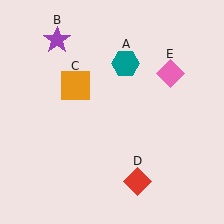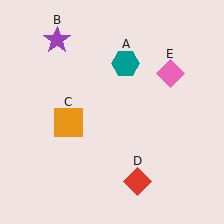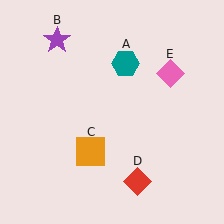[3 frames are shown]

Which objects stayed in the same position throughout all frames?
Teal hexagon (object A) and purple star (object B) and red diamond (object D) and pink diamond (object E) remained stationary.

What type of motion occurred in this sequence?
The orange square (object C) rotated counterclockwise around the center of the scene.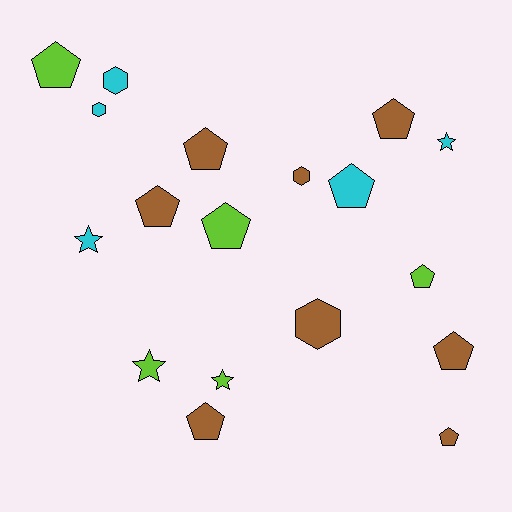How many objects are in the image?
There are 18 objects.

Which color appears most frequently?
Brown, with 8 objects.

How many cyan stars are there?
There are 2 cyan stars.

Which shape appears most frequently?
Pentagon, with 10 objects.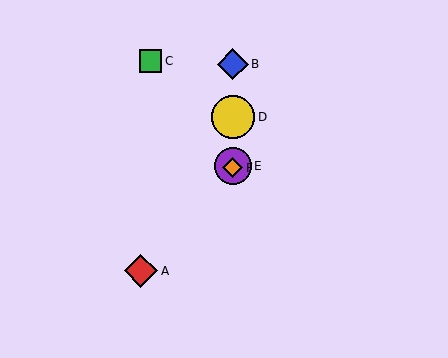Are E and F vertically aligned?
Yes, both are at x≈233.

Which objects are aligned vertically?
Objects B, D, E, F are aligned vertically.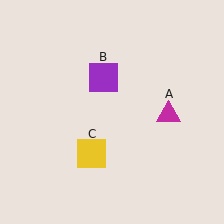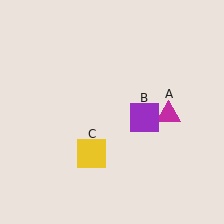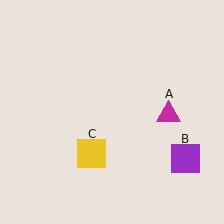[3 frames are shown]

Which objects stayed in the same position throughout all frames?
Magenta triangle (object A) and yellow square (object C) remained stationary.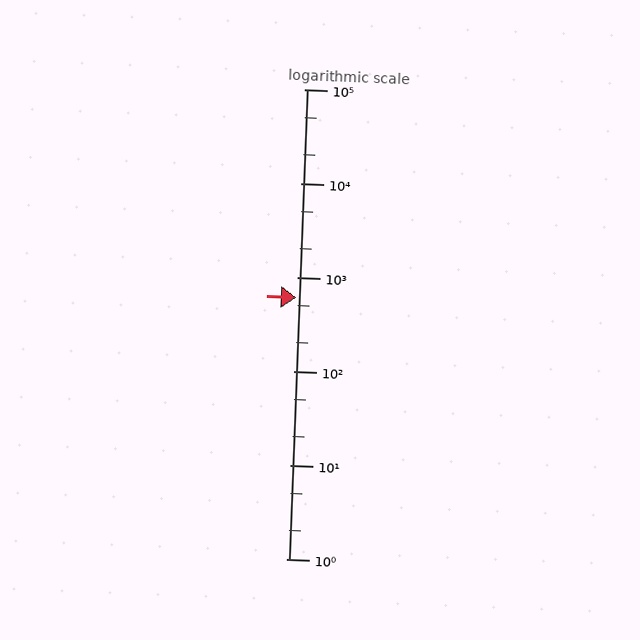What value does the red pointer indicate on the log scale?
The pointer indicates approximately 600.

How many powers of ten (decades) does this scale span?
The scale spans 5 decades, from 1 to 100000.